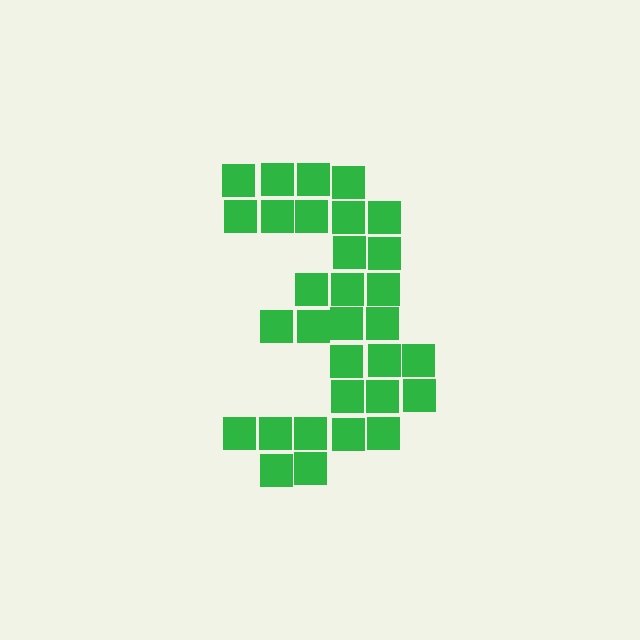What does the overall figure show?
The overall figure shows the digit 3.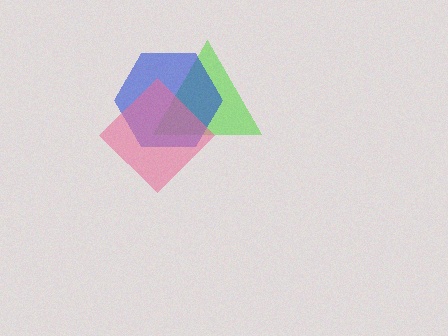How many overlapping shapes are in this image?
There are 3 overlapping shapes in the image.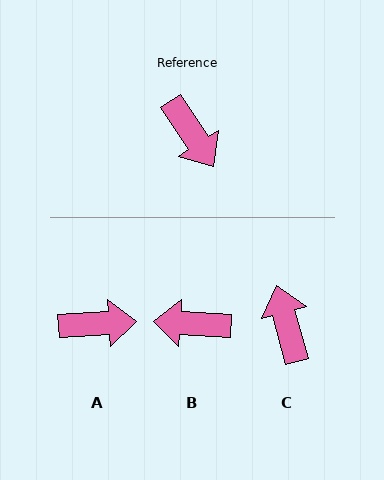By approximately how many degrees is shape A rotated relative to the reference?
Approximately 60 degrees counter-clockwise.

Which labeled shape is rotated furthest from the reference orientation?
C, about 161 degrees away.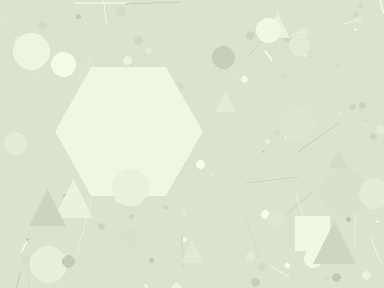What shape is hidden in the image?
A hexagon is hidden in the image.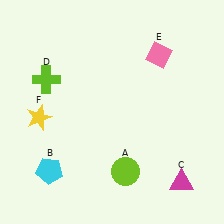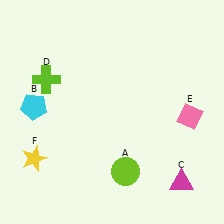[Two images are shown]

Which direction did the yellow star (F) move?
The yellow star (F) moved down.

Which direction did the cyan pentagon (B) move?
The cyan pentagon (B) moved up.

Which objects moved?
The objects that moved are: the cyan pentagon (B), the pink diamond (E), the yellow star (F).